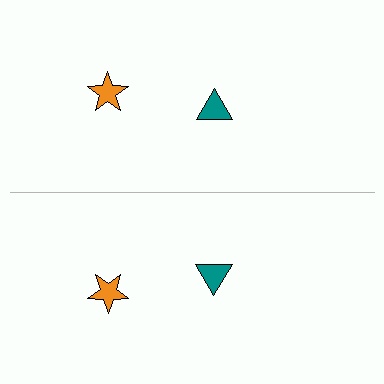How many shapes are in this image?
There are 4 shapes in this image.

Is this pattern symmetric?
Yes, this pattern has bilateral (reflection) symmetry.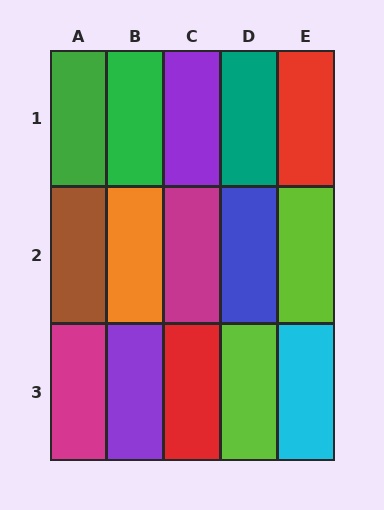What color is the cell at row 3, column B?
Purple.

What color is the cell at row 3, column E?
Cyan.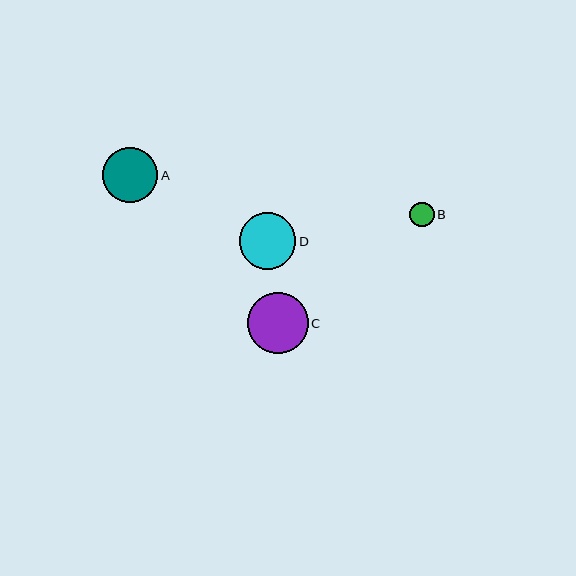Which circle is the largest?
Circle C is the largest with a size of approximately 61 pixels.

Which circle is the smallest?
Circle B is the smallest with a size of approximately 25 pixels.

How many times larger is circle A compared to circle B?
Circle A is approximately 2.2 times the size of circle B.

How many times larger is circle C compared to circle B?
Circle C is approximately 2.5 times the size of circle B.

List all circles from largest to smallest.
From largest to smallest: C, D, A, B.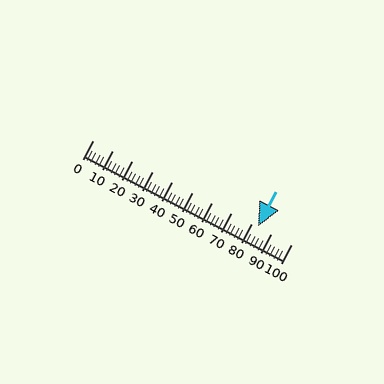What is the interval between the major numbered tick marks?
The major tick marks are spaced 10 units apart.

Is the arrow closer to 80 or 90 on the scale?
The arrow is closer to 80.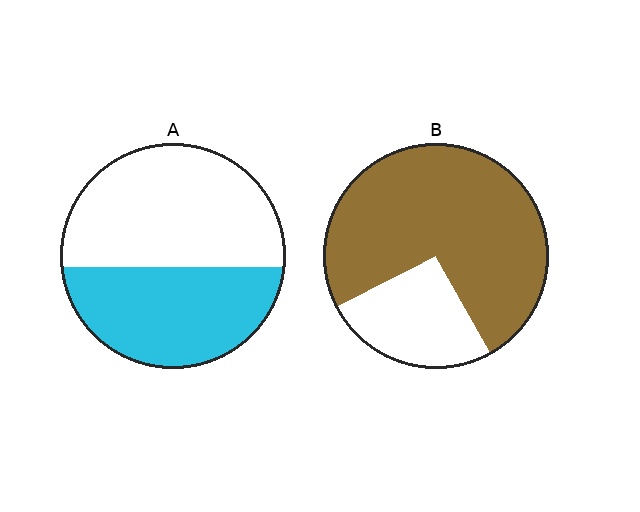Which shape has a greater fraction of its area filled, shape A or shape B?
Shape B.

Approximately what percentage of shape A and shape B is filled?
A is approximately 45% and B is approximately 75%.